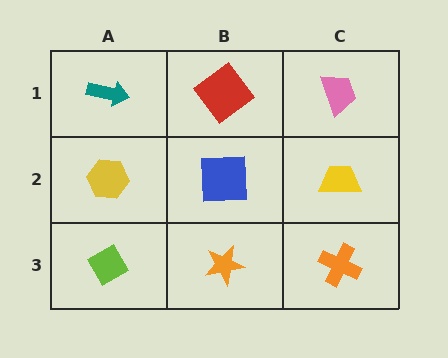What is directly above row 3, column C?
A yellow trapezoid.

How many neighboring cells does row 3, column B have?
3.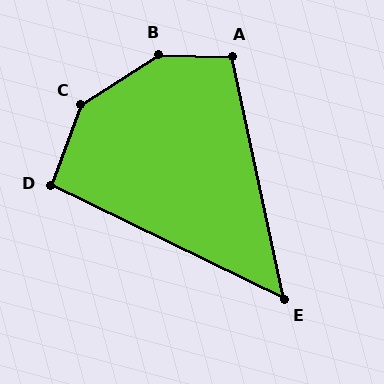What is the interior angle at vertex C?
Approximately 143 degrees (obtuse).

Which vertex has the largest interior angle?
B, at approximately 146 degrees.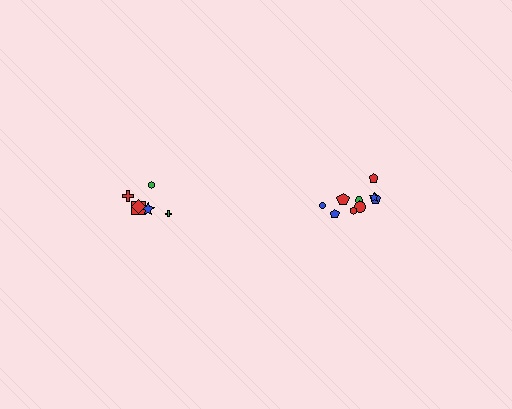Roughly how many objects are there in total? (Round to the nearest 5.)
Roughly 15 objects in total.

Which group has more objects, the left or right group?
The right group.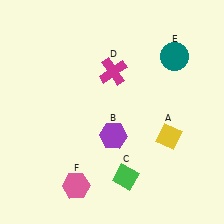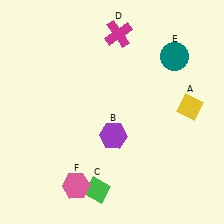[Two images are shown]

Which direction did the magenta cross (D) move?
The magenta cross (D) moved up.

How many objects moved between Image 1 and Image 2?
3 objects moved between the two images.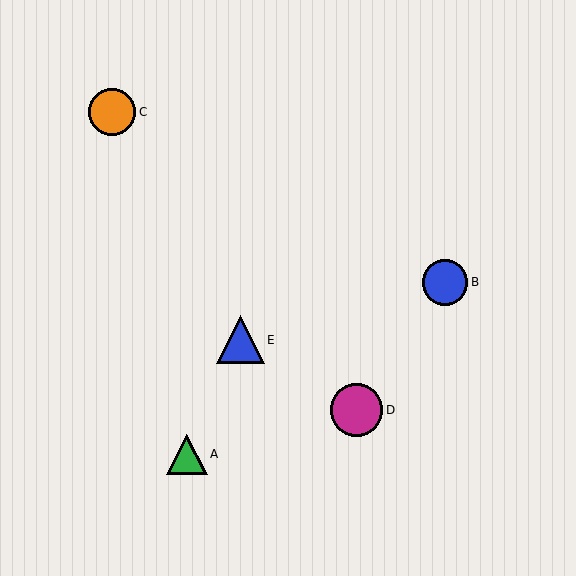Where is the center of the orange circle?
The center of the orange circle is at (112, 112).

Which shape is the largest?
The magenta circle (labeled D) is the largest.